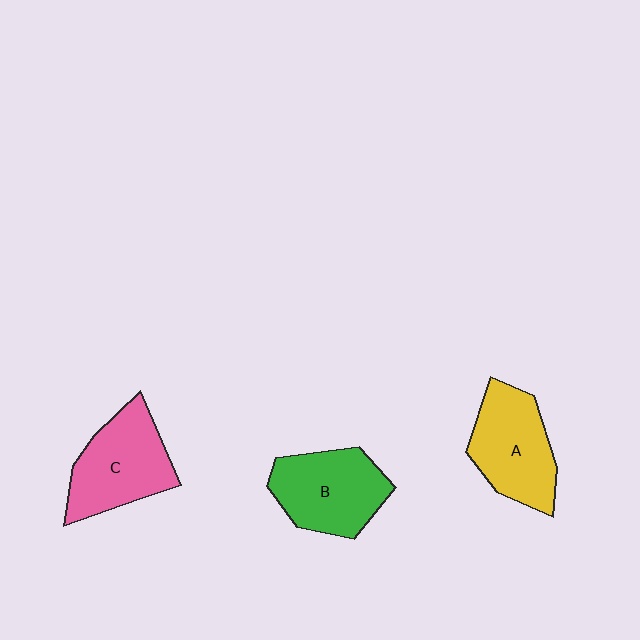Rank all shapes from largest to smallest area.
From largest to smallest: C (pink), B (green), A (yellow).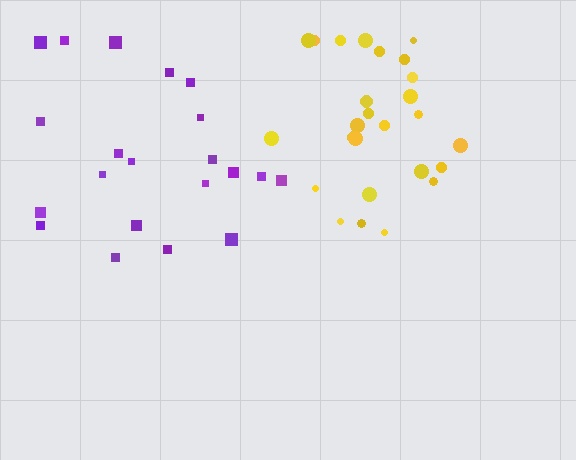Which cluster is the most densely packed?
Purple.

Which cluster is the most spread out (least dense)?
Yellow.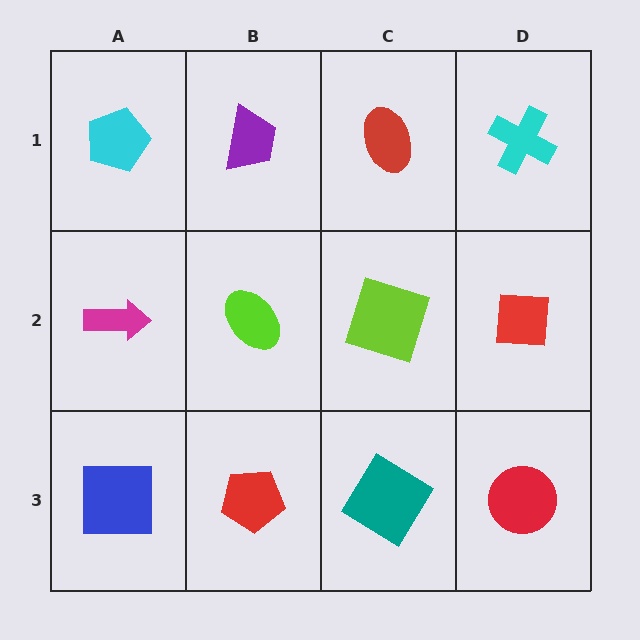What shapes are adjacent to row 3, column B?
A lime ellipse (row 2, column B), a blue square (row 3, column A), a teal diamond (row 3, column C).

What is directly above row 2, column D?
A cyan cross.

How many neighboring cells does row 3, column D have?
2.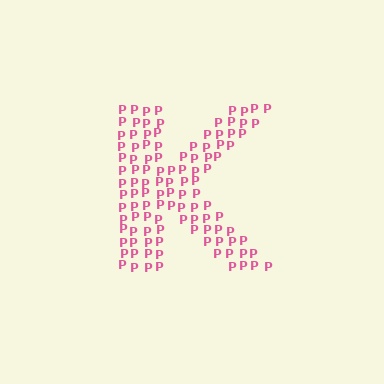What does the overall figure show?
The overall figure shows the letter K.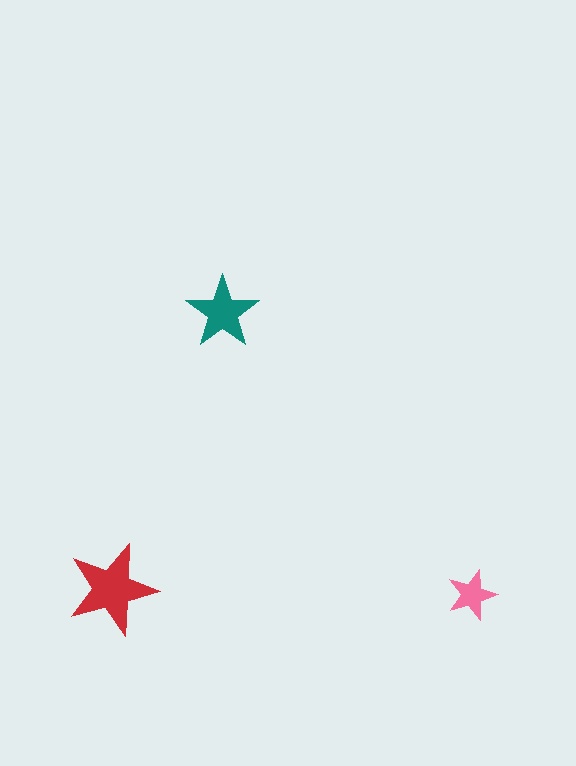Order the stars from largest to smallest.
the red one, the teal one, the pink one.